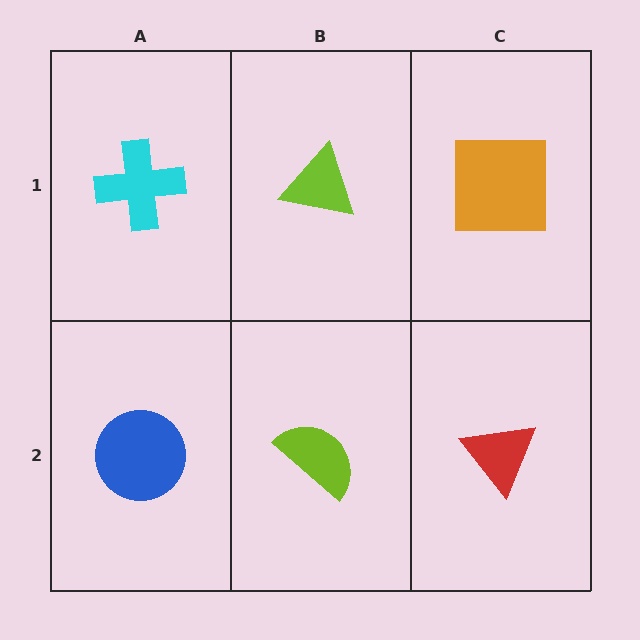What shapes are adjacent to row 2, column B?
A lime triangle (row 1, column B), a blue circle (row 2, column A), a red triangle (row 2, column C).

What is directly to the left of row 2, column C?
A lime semicircle.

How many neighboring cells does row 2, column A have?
2.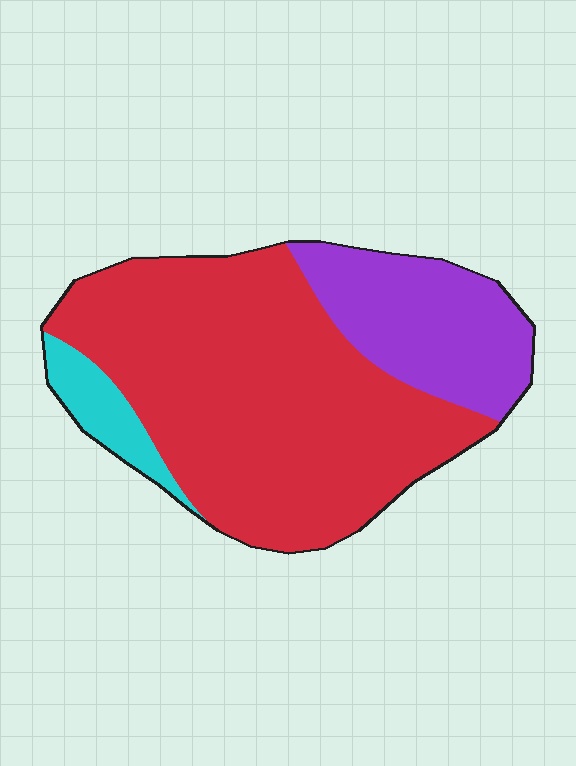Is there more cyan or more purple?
Purple.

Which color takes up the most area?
Red, at roughly 70%.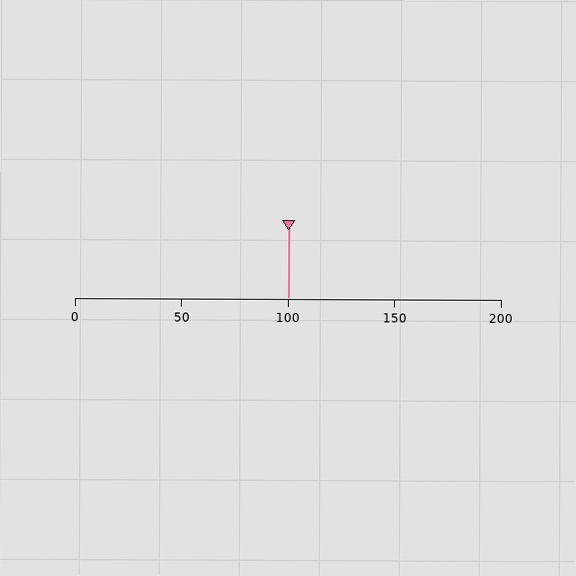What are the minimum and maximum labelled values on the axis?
The axis runs from 0 to 200.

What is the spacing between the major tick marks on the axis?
The major ticks are spaced 50 apart.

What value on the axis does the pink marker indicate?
The marker indicates approximately 100.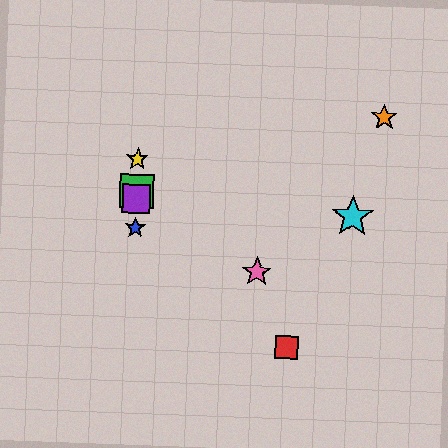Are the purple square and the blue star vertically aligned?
Yes, both are at x≈136.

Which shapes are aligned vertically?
The blue star, the green square, the yellow star, the purple square are aligned vertically.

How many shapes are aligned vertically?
4 shapes (the blue star, the green square, the yellow star, the purple square) are aligned vertically.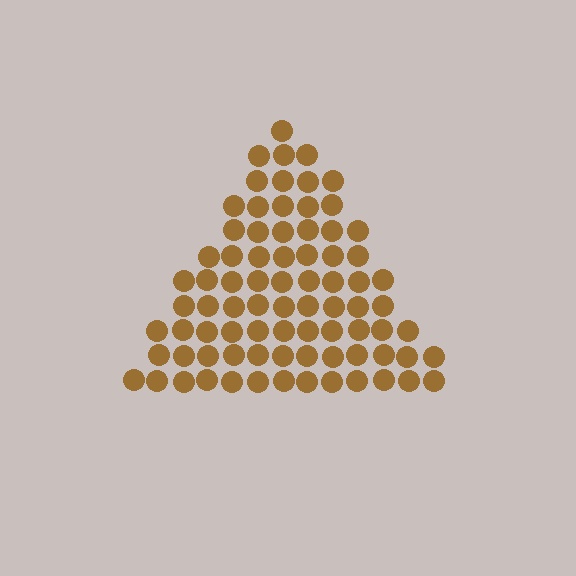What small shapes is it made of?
It is made of small circles.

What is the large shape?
The large shape is a triangle.